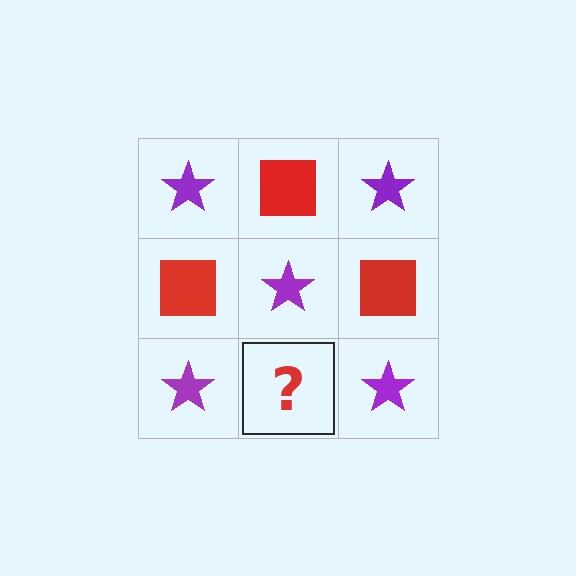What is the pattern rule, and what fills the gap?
The rule is that it alternates purple star and red square in a checkerboard pattern. The gap should be filled with a red square.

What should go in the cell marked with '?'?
The missing cell should contain a red square.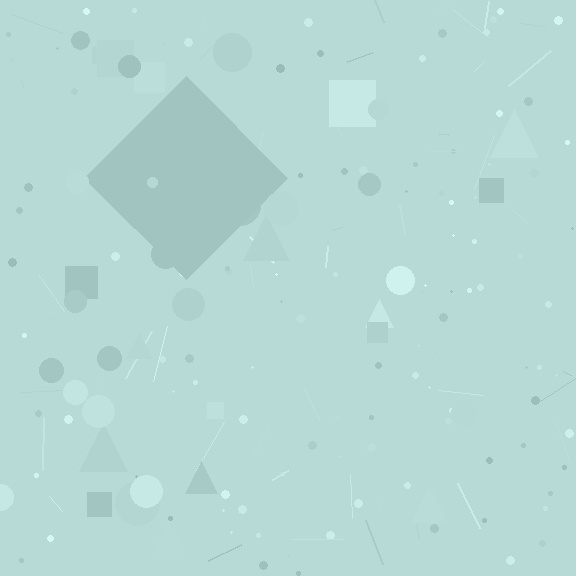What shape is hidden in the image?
A diamond is hidden in the image.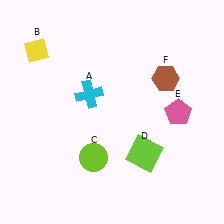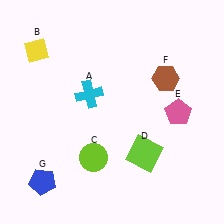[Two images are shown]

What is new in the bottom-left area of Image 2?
A blue pentagon (G) was added in the bottom-left area of Image 2.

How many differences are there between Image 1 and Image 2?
There is 1 difference between the two images.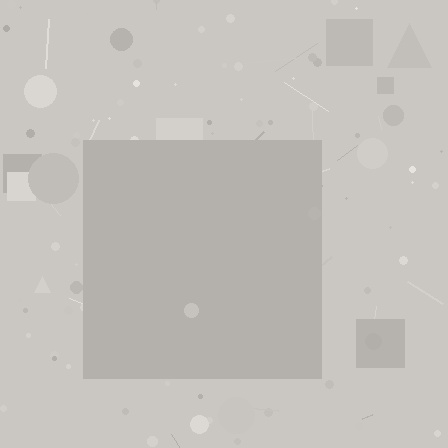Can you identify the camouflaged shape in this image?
The camouflaged shape is a square.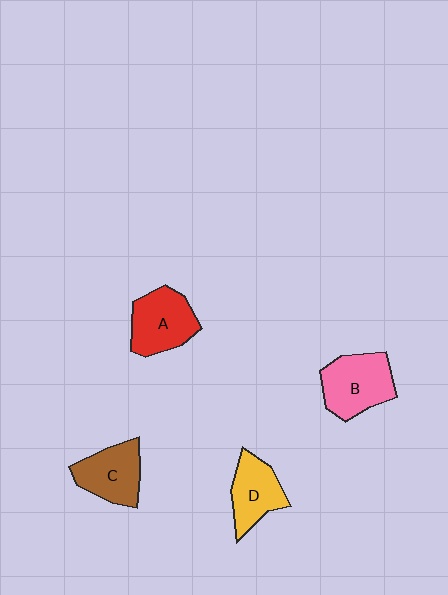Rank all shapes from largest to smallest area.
From largest to smallest: B (pink), A (red), C (brown), D (yellow).